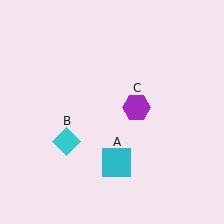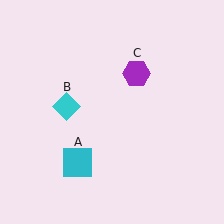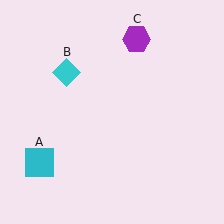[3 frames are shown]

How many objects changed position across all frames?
3 objects changed position: cyan square (object A), cyan diamond (object B), purple hexagon (object C).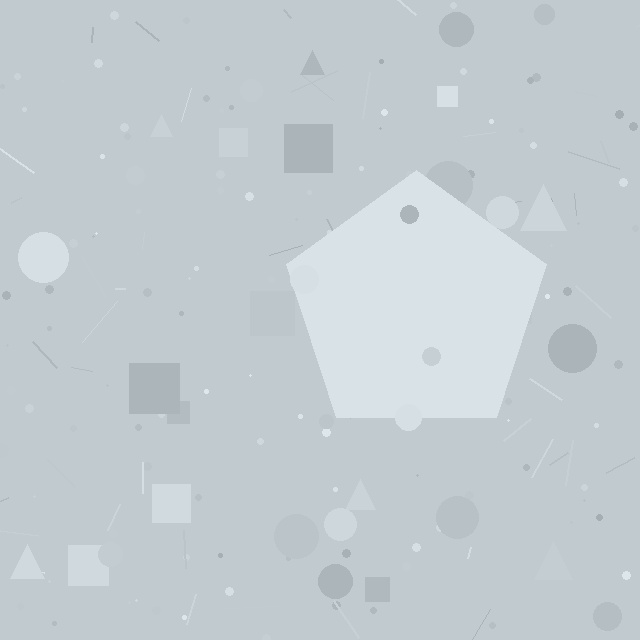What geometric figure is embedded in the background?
A pentagon is embedded in the background.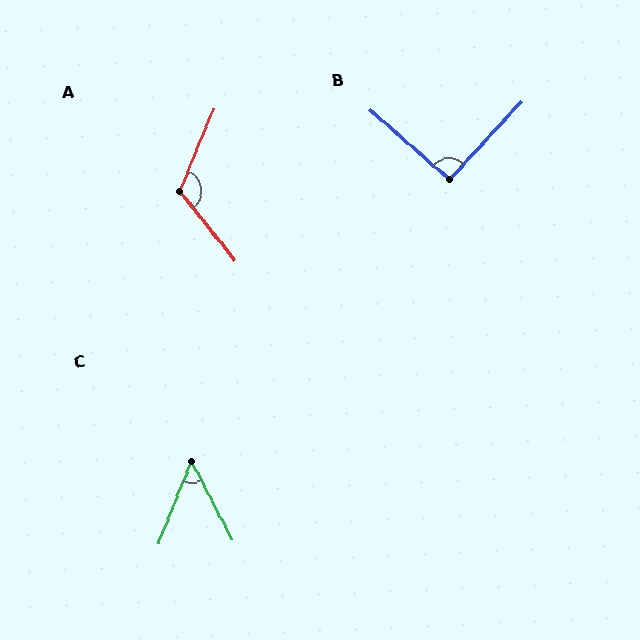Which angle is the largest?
A, at approximately 119 degrees.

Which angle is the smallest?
C, at approximately 49 degrees.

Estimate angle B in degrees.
Approximately 92 degrees.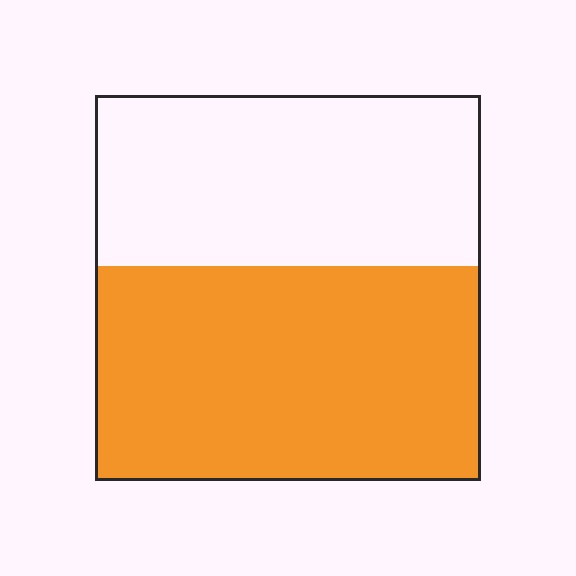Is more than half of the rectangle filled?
Yes.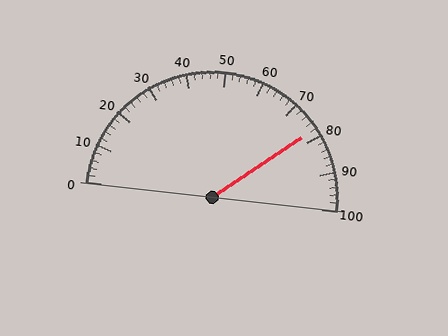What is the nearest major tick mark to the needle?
The nearest major tick mark is 80.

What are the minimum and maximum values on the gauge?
The gauge ranges from 0 to 100.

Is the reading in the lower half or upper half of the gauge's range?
The reading is in the upper half of the range (0 to 100).